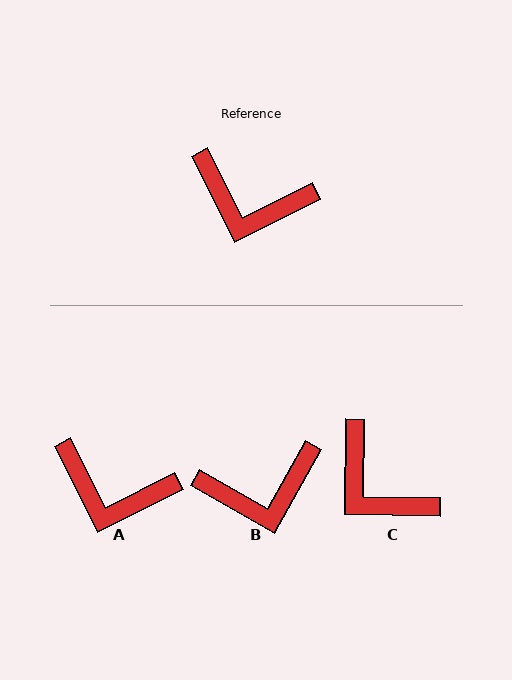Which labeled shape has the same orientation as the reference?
A.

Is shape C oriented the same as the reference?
No, it is off by about 27 degrees.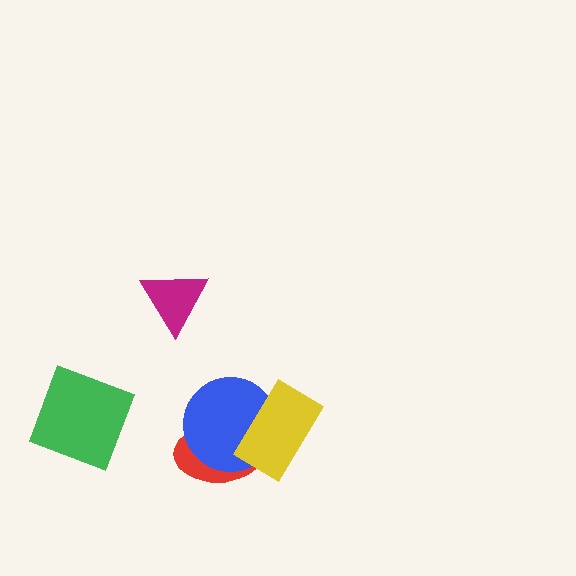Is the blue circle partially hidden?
Yes, it is partially covered by another shape.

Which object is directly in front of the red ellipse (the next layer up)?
The blue circle is directly in front of the red ellipse.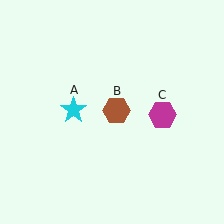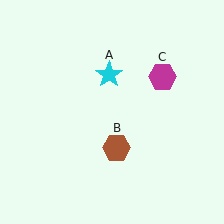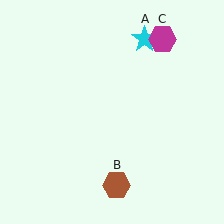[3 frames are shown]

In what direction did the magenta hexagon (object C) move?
The magenta hexagon (object C) moved up.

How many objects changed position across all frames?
3 objects changed position: cyan star (object A), brown hexagon (object B), magenta hexagon (object C).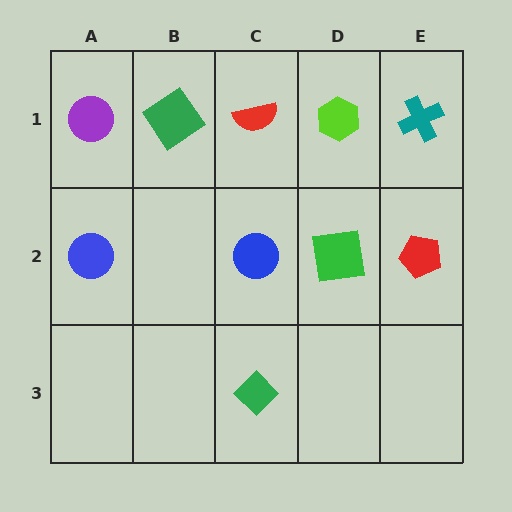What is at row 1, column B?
A green diamond.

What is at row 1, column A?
A purple circle.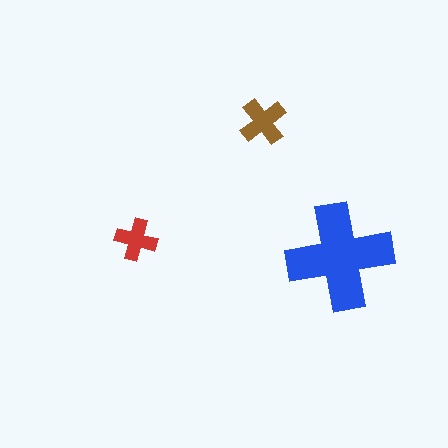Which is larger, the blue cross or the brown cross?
The blue one.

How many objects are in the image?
There are 3 objects in the image.